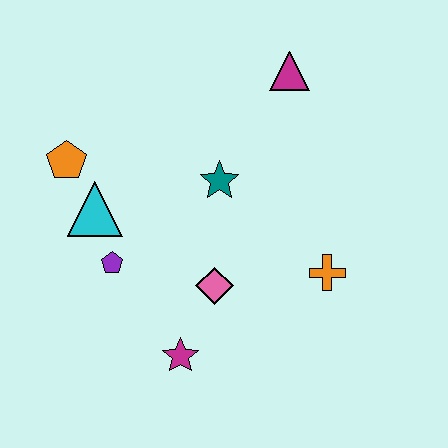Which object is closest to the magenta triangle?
The teal star is closest to the magenta triangle.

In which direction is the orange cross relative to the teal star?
The orange cross is to the right of the teal star.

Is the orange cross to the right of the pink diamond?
Yes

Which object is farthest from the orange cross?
The orange pentagon is farthest from the orange cross.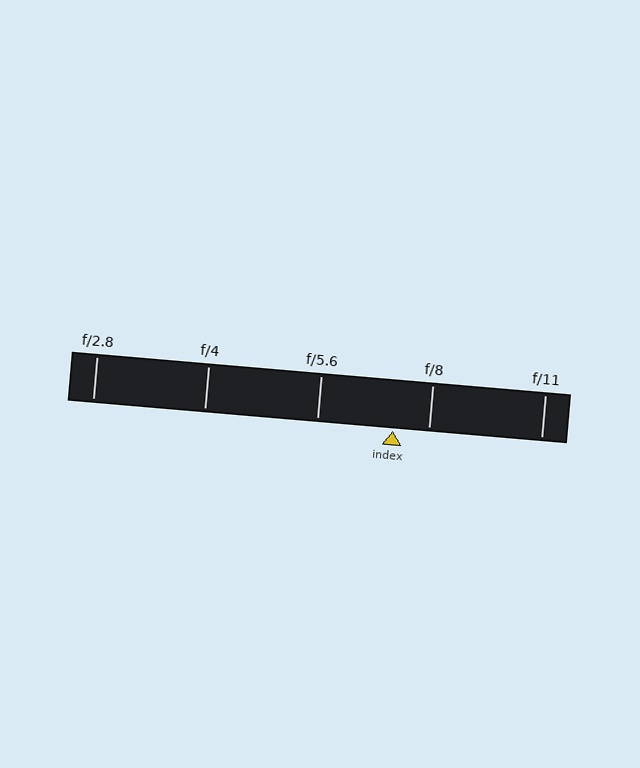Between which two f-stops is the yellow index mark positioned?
The index mark is between f/5.6 and f/8.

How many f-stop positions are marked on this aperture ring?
There are 5 f-stop positions marked.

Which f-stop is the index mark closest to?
The index mark is closest to f/8.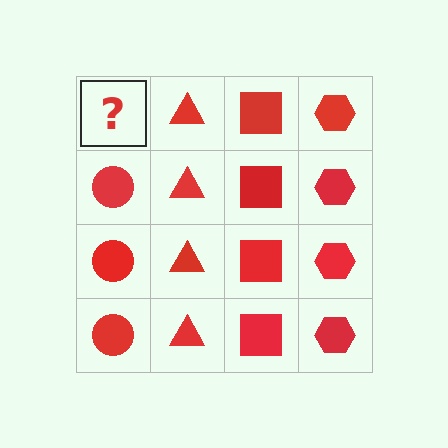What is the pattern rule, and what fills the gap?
The rule is that each column has a consistent shape. The gap should be filled with a red circle.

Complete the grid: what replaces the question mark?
The question mark should be replaced with a red circle.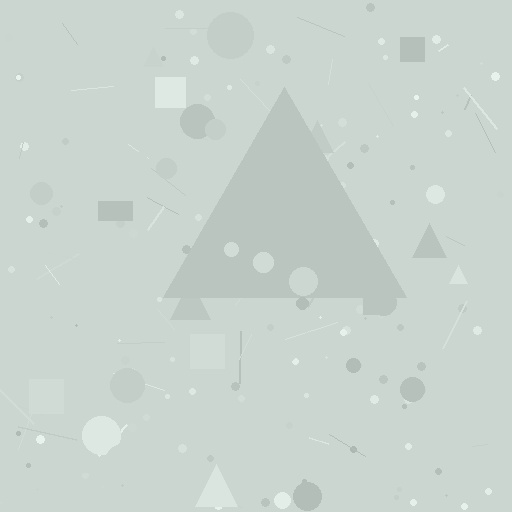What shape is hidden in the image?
A triangle is hidden in the image.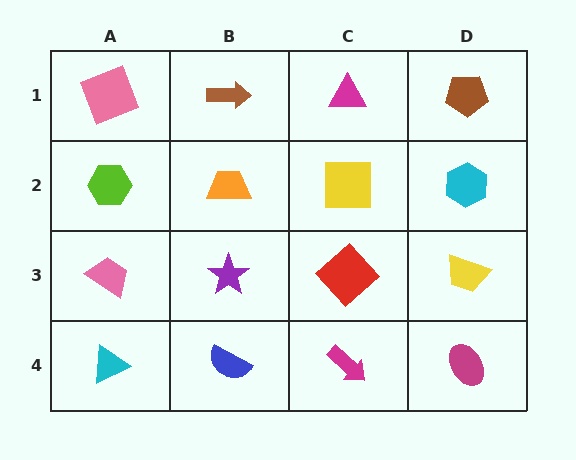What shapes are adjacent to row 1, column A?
A lime hexagon (row 2, column A), a brown arrow (row 1, column B).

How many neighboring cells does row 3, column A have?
3.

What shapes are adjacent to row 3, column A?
A lime hexagon (row 2, column A), a cyan triangle (row 4, column A), a purple star (row 3, column B).